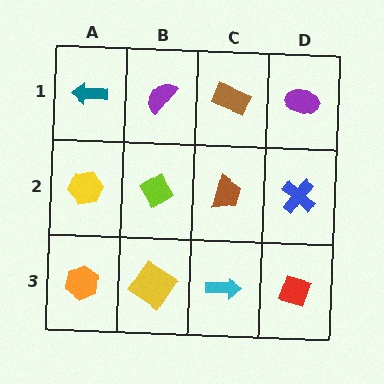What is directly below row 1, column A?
A yellow hexagon.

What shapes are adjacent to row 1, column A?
A yellow hexagon (row 2, column A), a purple semicircle (row 1, column B).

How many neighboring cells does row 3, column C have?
3.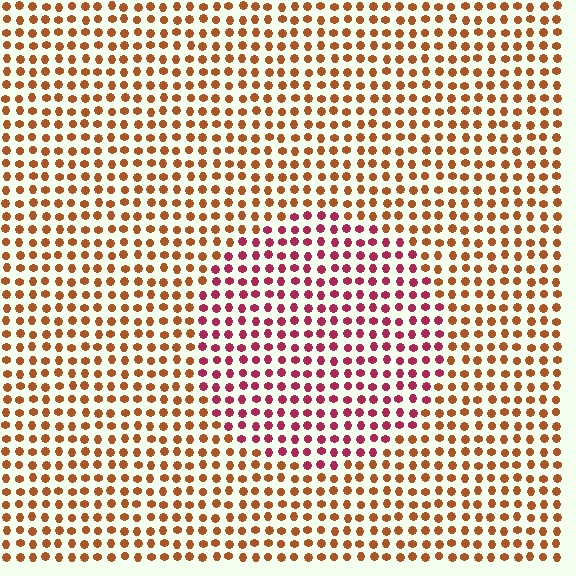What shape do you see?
I see a circle.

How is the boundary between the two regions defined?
The boundary is defined purely by a slight shift in hue (about 43 degrees). Spacing, size, and orientation are identical on both sides.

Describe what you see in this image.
The image is filled with small brown elements in a uniform arrangement. A circle-shaped region is visible where the elements are tinted to a slightly different hue, forming a subtle color boundary.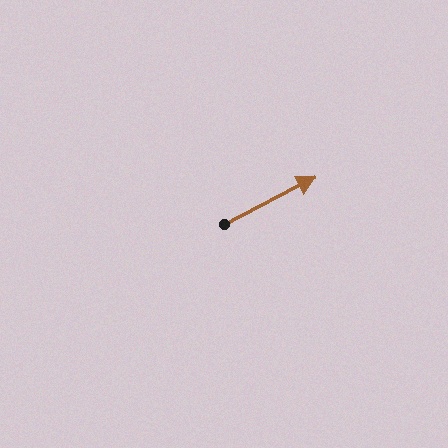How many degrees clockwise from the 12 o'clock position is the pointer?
Approximately 63 degrees.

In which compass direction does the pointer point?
Northeast.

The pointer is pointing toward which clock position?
Roughly 2 o'clock.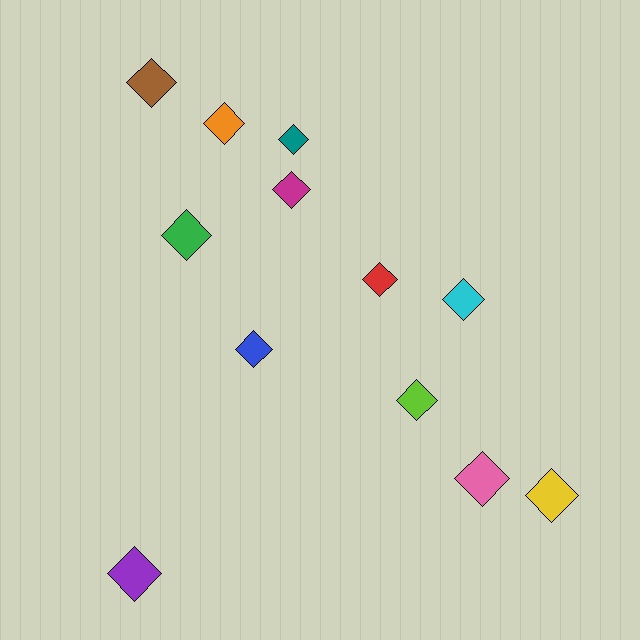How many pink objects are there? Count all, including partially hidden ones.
There is 1 pink object.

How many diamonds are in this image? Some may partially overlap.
There are 12 diamonds.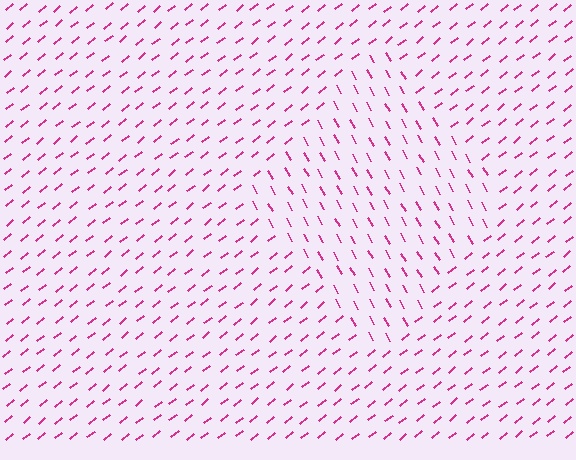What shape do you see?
I see a diamond.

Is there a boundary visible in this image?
Yes, there is a texture boundary formed by a change in line orientation.